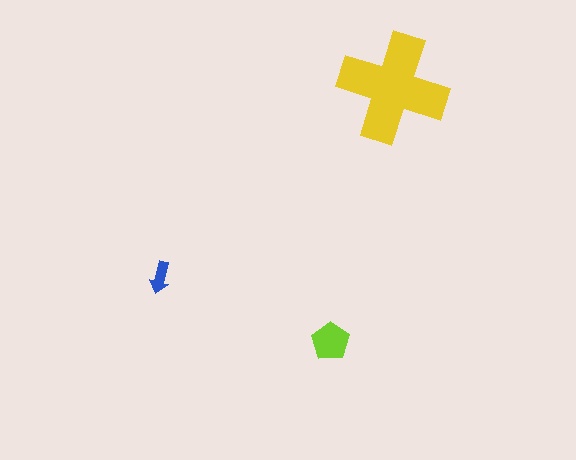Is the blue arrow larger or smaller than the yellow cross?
Smaller.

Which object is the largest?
The yellow cross.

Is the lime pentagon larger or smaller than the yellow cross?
Smaller.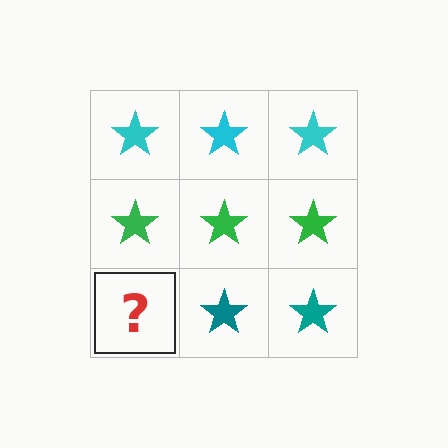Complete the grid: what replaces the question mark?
The question mark should be replaced with a teal star.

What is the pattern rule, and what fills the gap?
The rule is that each row has a consistent color. The gap should be filled with a teal star.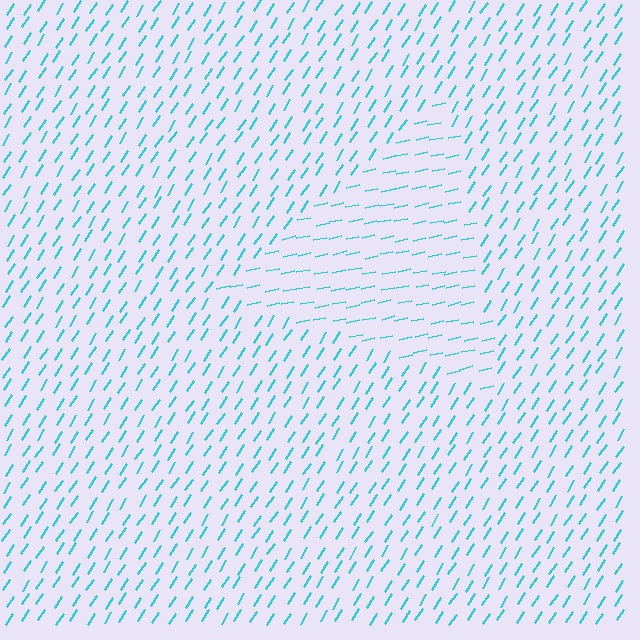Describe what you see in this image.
The image is filled with small cyan line segments. A triangle region in the image has lines oriented differently from the surrounding lines, creating a visible texture boundary.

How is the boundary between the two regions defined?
The boundary is defined purely by a change in line orientation (approximately 45 degrees difference). All lines are the same color and thickness.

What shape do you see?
I see a triangle.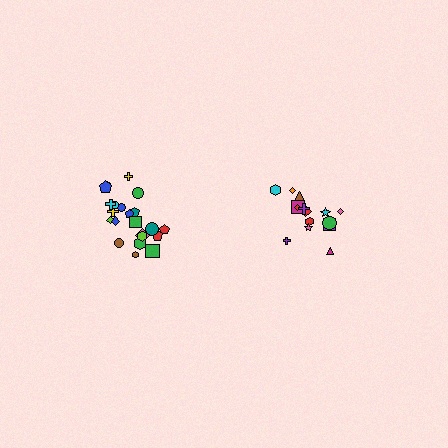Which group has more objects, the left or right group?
The left group.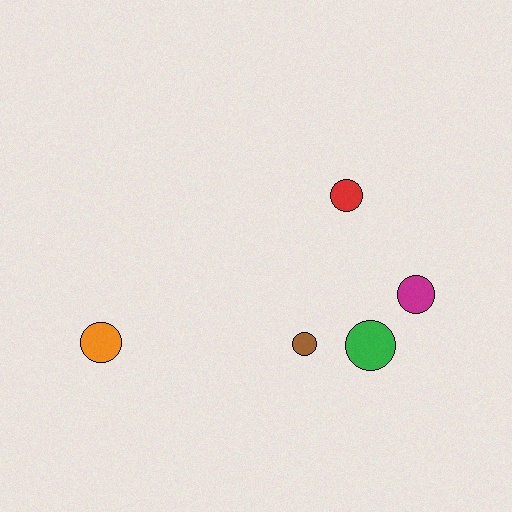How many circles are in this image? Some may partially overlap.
There are 5 circles.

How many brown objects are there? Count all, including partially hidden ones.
There is 1 brown object.